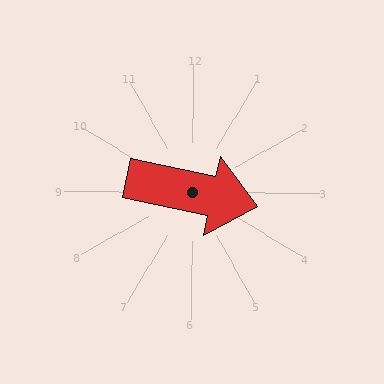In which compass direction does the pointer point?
East.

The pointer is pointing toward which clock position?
Roughly 3 o'clock.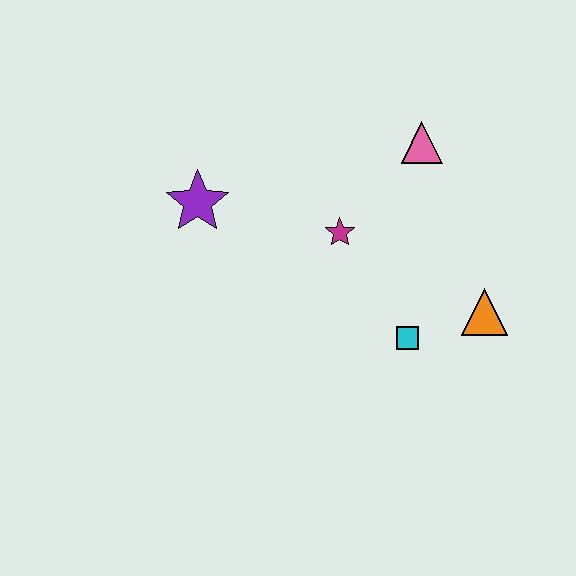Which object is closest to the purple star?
The magenta star is closest to the purple star.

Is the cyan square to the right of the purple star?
Yes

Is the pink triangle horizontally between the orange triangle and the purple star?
Yes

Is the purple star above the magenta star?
Yes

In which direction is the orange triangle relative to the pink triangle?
The orange triangle is below the pink triangle.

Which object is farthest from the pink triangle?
The purple star is farthest from the pink triangle.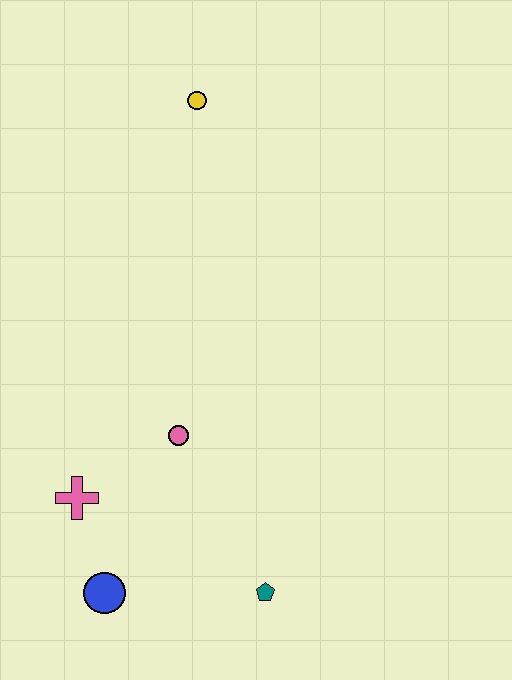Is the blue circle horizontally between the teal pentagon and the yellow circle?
No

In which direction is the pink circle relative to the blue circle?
The pink circle is above the blue circle.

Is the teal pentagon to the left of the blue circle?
No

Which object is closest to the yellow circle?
The pink circle is closest to the yellow circle.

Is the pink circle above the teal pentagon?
Yes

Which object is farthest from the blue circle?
The yellow circle is farthest from the blue circle.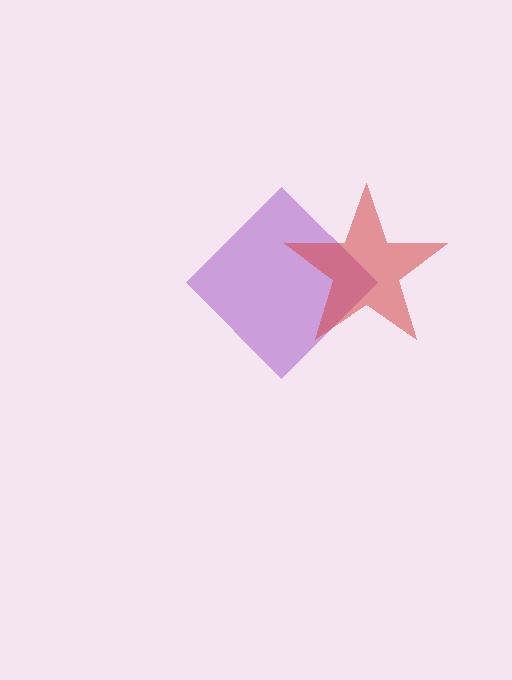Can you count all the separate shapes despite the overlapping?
Yes, there are 2 separate shapes.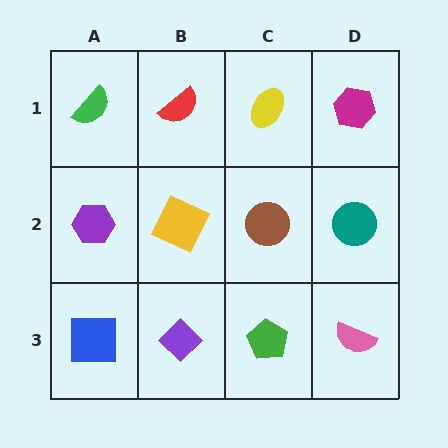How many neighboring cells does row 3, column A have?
2.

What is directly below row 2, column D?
A pink semicircle.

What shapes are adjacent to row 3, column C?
A brown circle (row 2, column C), a purple diamond (row 3, column B), a pink semicircle (row 3, column D).